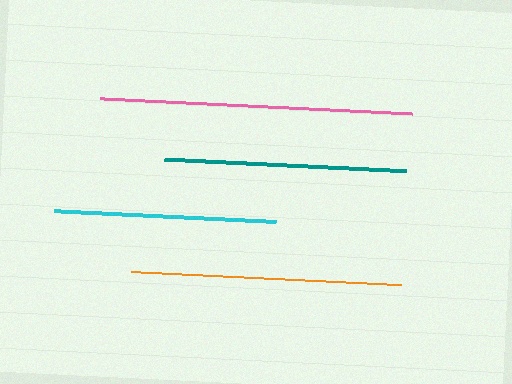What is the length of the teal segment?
The teal segment is approximately 241 pixels long.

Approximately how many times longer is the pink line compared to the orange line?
The pink line is approximately 1.2 times the length of the orange line.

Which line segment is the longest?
The pink line is the longest at approximately 312 pixels.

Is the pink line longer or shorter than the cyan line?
The pink line is longer than the cyan line.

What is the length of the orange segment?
The orange segment is approximately 269 pixels long.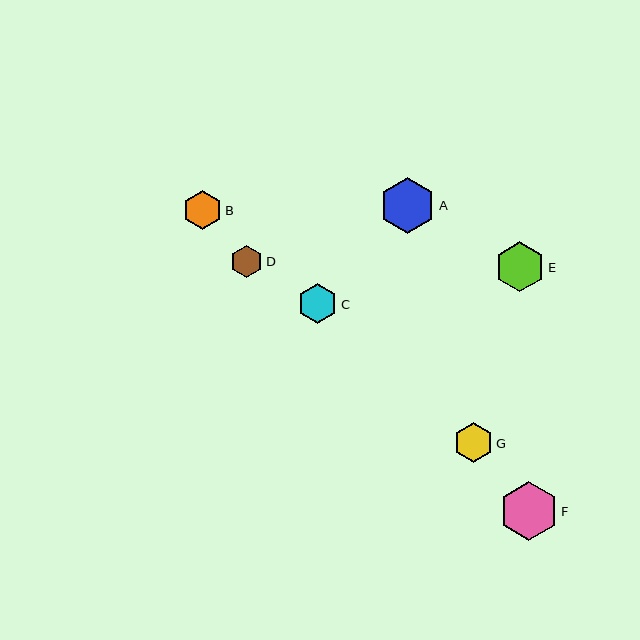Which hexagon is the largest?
Hexagon F is the largest with a size of approximately 59 pixels.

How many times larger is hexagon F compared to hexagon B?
Hexagon F is approximately 1.5 times the size of hexagon B.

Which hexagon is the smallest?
Hexagon D is the smallest with a size of approximately 33 pixels.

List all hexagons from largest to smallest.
From largest to smallest: F, A, E, C, G, B, D.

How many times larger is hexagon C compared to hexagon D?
Hexagon C is approximately 1.2 times the size of hexagon D.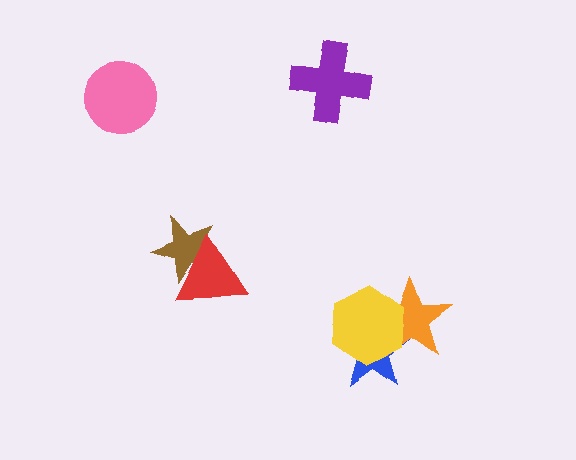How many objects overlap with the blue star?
2 objects overlap with the blue star.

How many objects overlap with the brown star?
1 object overlaps with the brown star.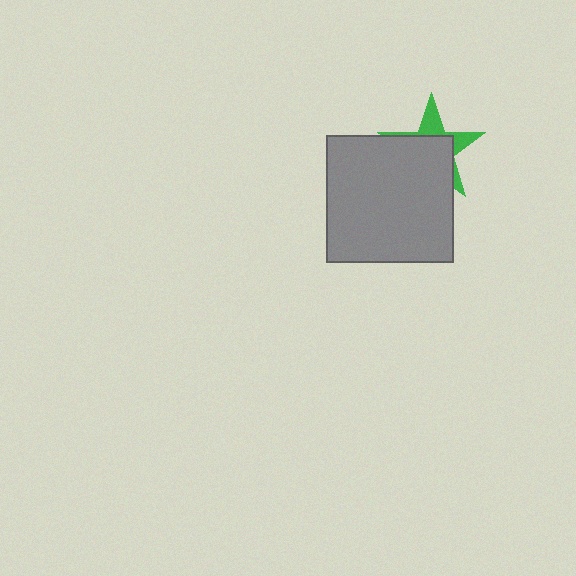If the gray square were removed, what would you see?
You would see the complete green star.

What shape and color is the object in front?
The object in front is a gray square.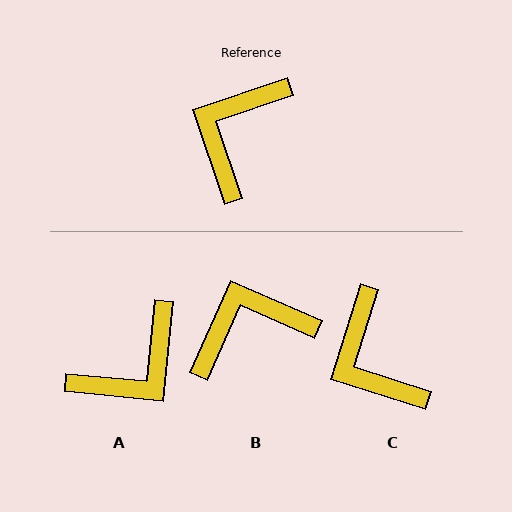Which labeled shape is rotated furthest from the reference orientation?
A, about 156 degrees away.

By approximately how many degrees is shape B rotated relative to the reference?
Approximately 42 degrees clockwise.